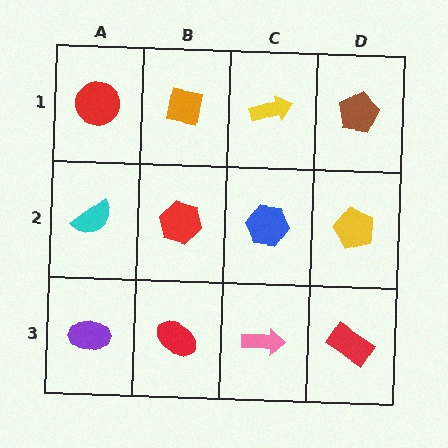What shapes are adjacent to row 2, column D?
A brown pentagon (row 1, column D), a red rectangle (row 3, column D), a blue hexagon (row 2, column C).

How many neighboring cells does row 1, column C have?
3.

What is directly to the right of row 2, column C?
A yellow pentagon.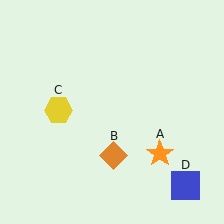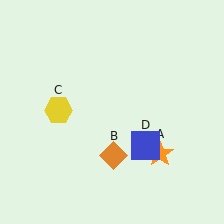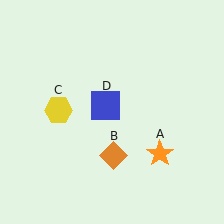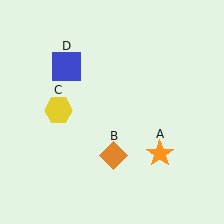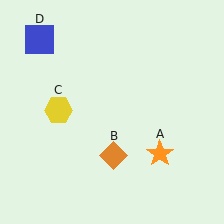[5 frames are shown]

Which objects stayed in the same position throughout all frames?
Orange star (object A) and orange diamond (object B) and yellow hexagon (object C) remained stationary.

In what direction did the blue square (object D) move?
The blue square (object D) moved up and to the left.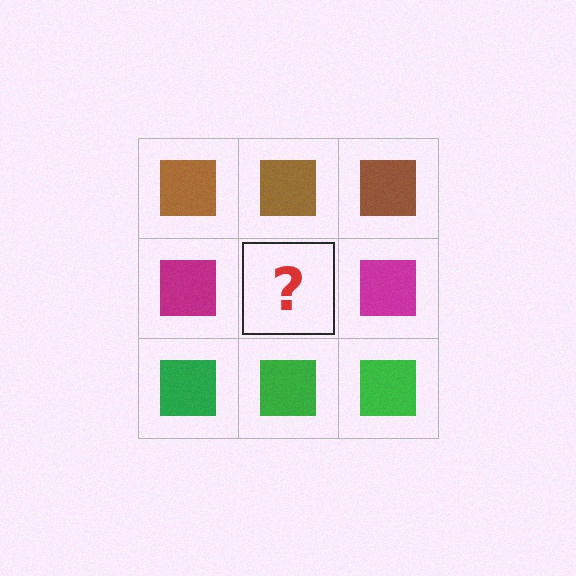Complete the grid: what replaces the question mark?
The question mark should be replaced with a magenta square.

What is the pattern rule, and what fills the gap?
The rule is that each row has a consistent color. The gap should be filled with a magenta square.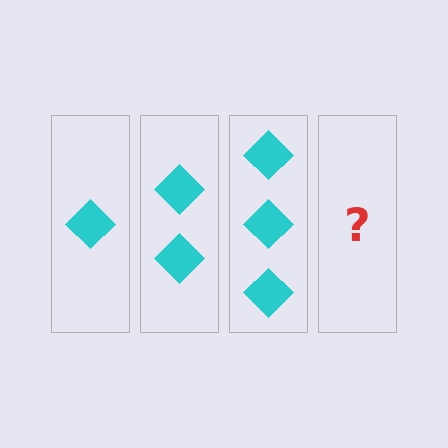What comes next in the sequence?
The next element should be 4 diamonds.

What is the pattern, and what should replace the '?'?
The pattern is that each step adds one more diamond. The '?' should be 4 diamonds.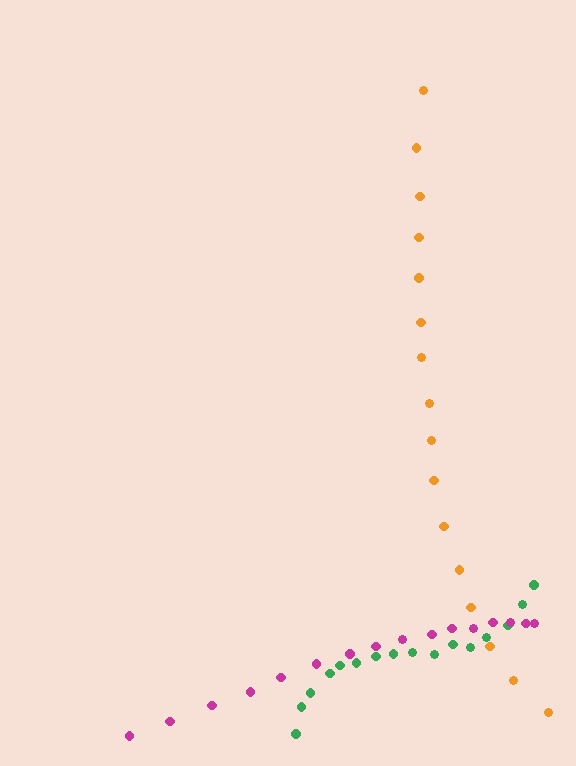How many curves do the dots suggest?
There are 3 distinct paths.